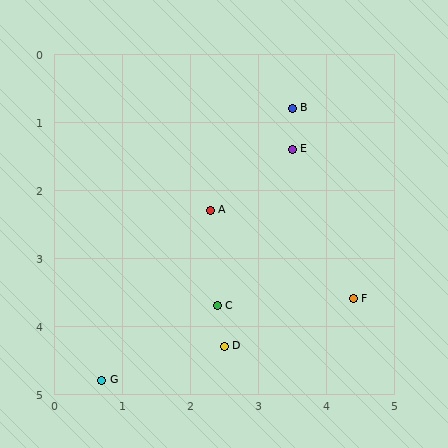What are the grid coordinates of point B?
Point B is at approximately (3.5, 0.8).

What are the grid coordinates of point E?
Point E is at approximately (3.5, 1.4).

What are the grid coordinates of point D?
Point D is at approximately (2.5, 4.3).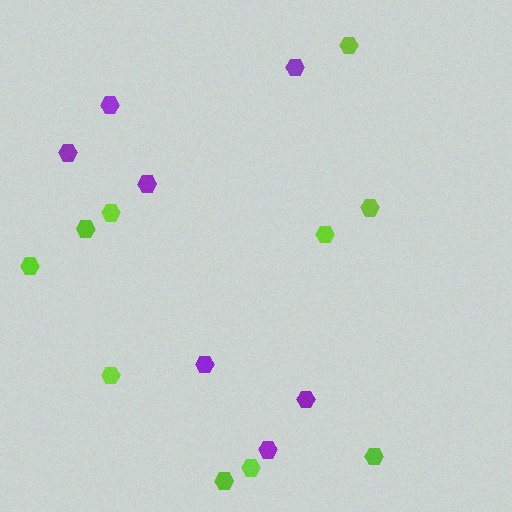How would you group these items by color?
There are 2 groups: one group of lime hexagons (10) and one group of purple hexagons (7).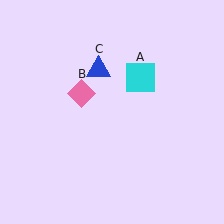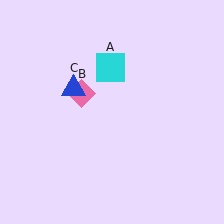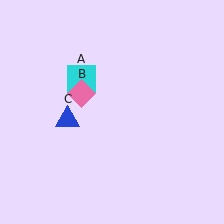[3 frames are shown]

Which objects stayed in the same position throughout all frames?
Pink diamond (object B) remained stationary.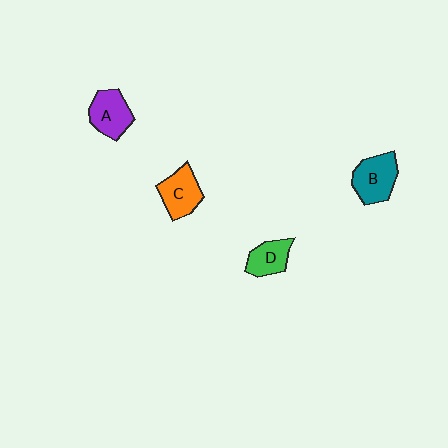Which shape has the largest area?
Shape B (teal).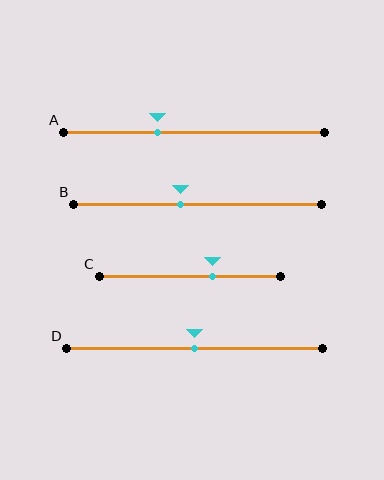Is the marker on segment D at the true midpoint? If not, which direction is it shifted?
Yes, the marker on segment D is at the true midpoint.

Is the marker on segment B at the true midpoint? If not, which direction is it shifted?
No, the marker on segment B is shifted to the left by about 7% of the segment length.